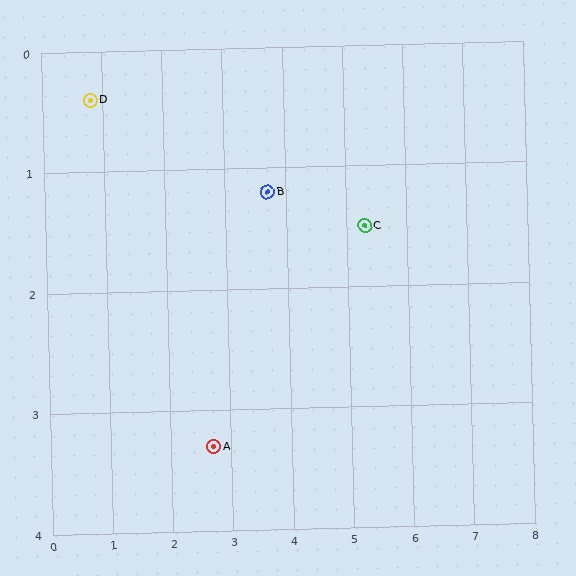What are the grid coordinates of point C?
Point C is at approximately (5.3, 1.5).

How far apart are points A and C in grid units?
Points A and C are about 3.2 grid units apart.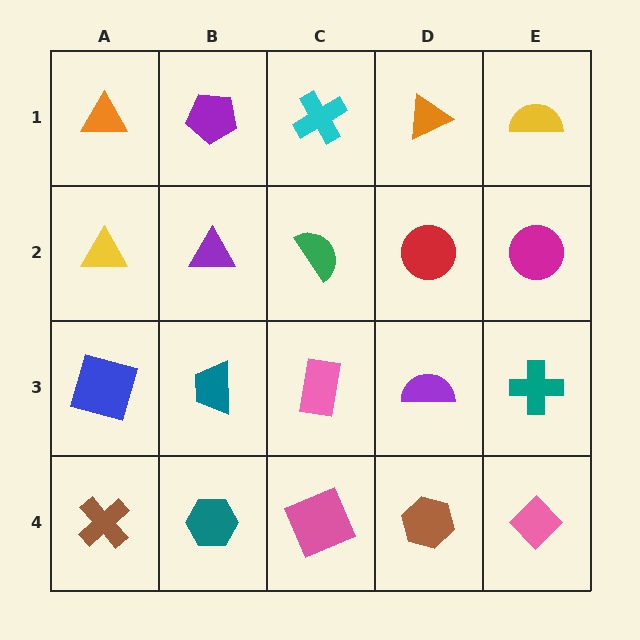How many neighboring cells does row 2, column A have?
3.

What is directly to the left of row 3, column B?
A blue square.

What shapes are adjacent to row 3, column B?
A purple triangle (row 2, column B), a teal hexagon (row 4, column B), a blue square (row 3, column A), a pink rectangle (row 3, column C).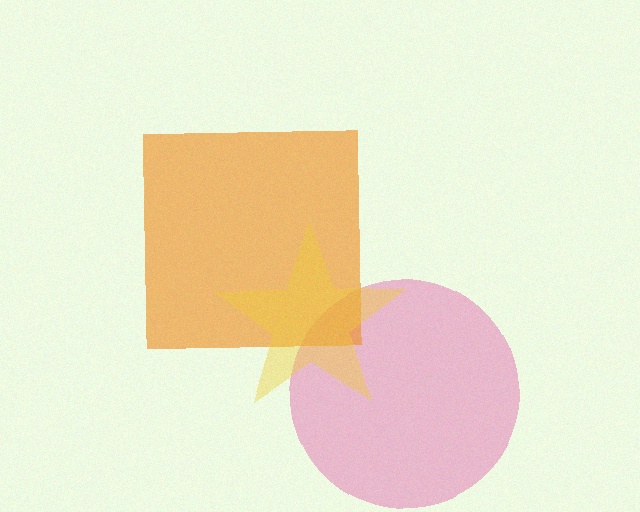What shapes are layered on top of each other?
The layered shapes are: a pink circle, an orange square, a yellow star.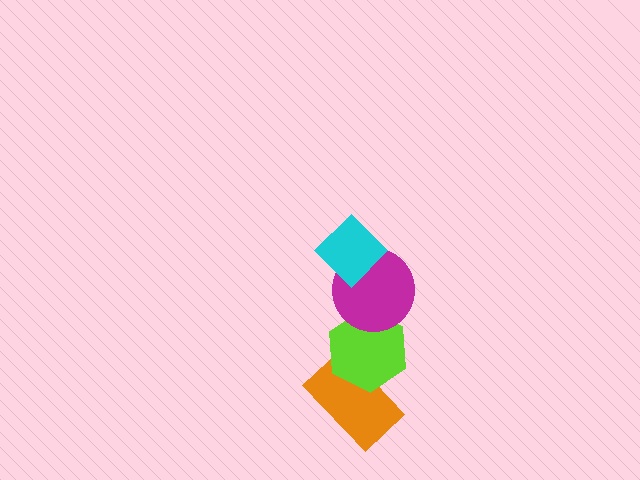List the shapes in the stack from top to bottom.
From top to bottom: the cyan diamond, the magenta circle, the lime hexagon, the orange rectangle.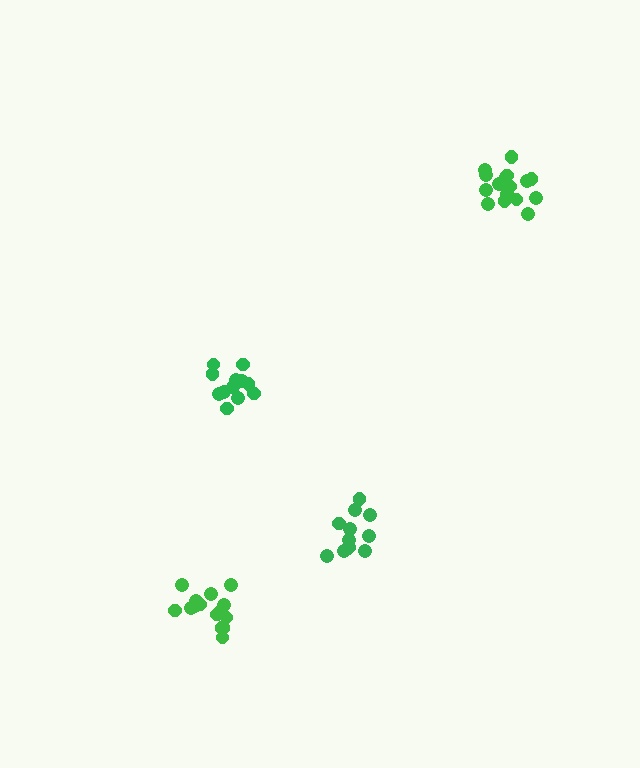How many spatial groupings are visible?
There are 4 spatial groupings.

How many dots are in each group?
Group 1: 16 dots, Group 2: 12 dots, Group 3: 12 dots, Group 4: 15 dots (55 total).